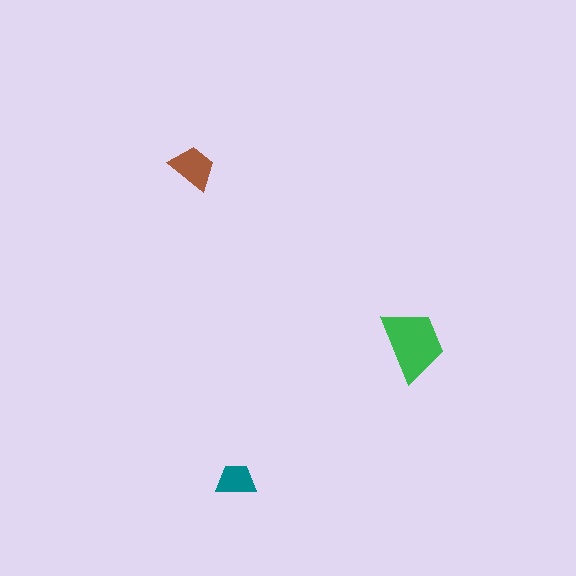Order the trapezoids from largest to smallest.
the green one, the brown one, the teal one.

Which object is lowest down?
The teal trapezoid is bottommost.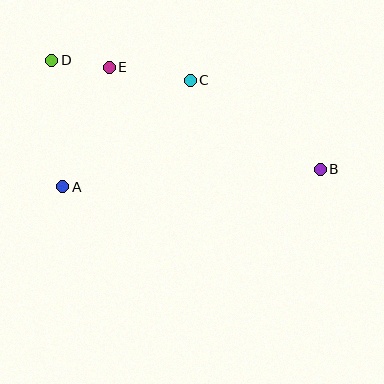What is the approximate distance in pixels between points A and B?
The distance between A and B is approximately 258 pixels.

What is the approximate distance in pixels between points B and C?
The distance between B and C is approximately 158 pixels.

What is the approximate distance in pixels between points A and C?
The distance between A and C is approximately 166 pixels.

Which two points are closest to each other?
Points D and E are closest to each other.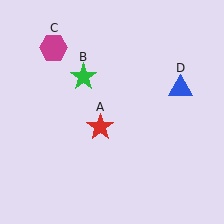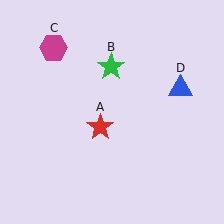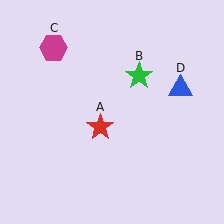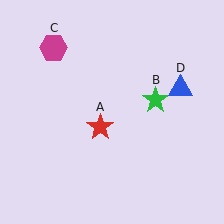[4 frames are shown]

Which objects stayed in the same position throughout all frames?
Red star (object A) and magenta hexagon (object C) and blue triangle (object D) remained stationary.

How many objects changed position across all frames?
1 object changed position: green star (object B).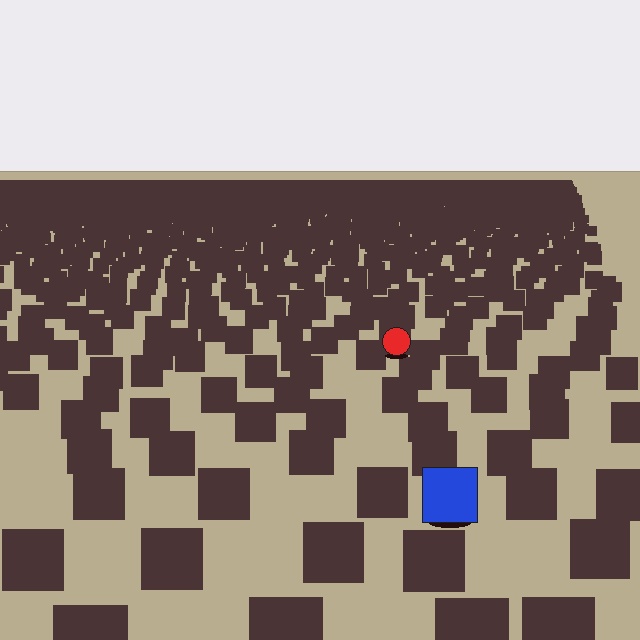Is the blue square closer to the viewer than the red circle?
Yes. The blue square is closer — you can tell from the texture gradient: the ground texture is coarser near it.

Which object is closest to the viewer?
The blue square is closest. The texture marks near it are larger and more spread out.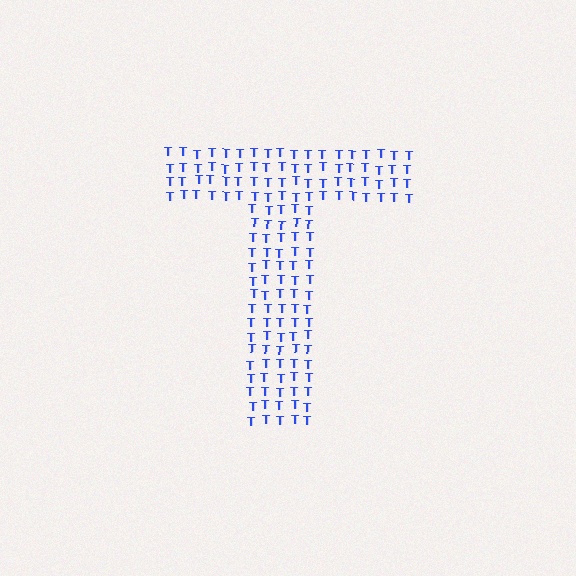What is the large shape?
The large shape is the letter T.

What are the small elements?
The small elements are letter T's.